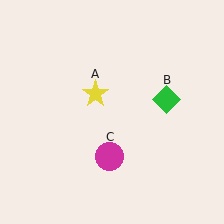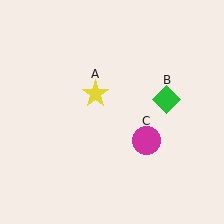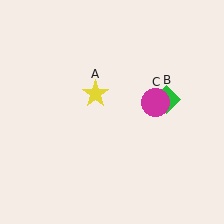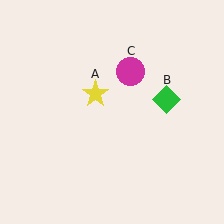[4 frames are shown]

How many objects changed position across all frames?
1 object changed position: magenta circle (object C).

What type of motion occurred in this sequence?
The magenta circle (object C) rotated counterclockwise around the center of the scene.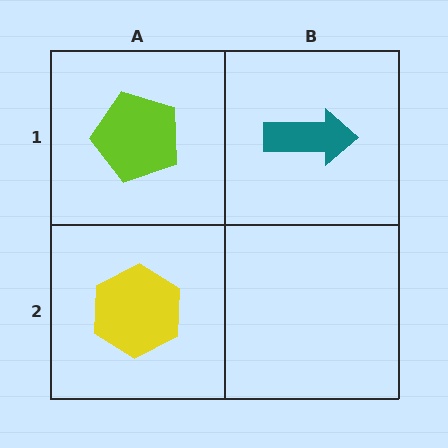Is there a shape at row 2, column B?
No, that cell is empty.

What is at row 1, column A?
A lime pentagon.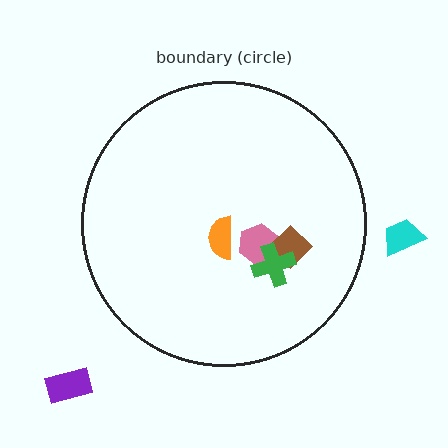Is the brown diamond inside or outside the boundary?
Inside.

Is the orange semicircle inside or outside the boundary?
Inside.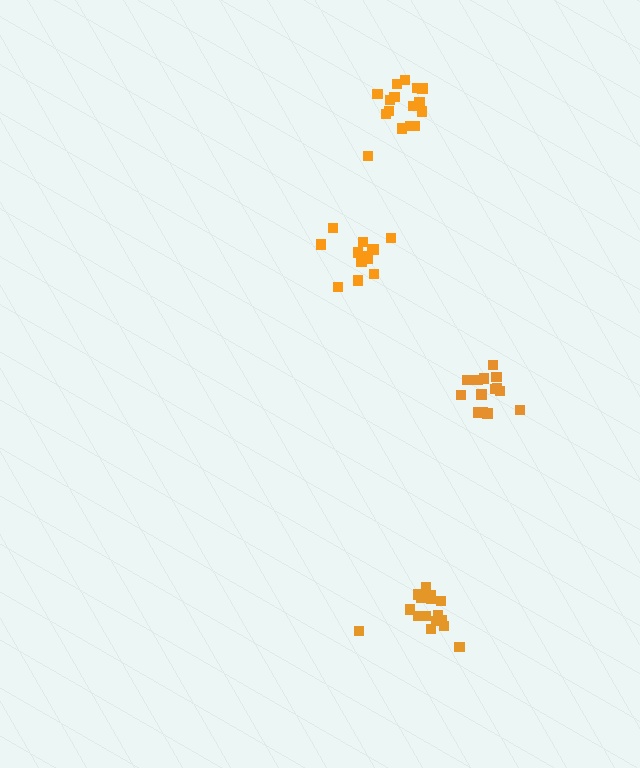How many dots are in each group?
Group 1: 14 dots, Group 2: 16 dots, Group 3: 16 dots, Group 4: 14 dots (60 total).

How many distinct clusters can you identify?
There are 4 distinct clusters.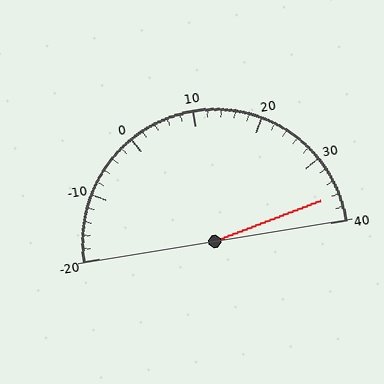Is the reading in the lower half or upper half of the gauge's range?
The reading is in the upper half of the range (-20 to 40).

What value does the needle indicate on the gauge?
The needle indicates approximately 36.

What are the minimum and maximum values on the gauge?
The gauge ranges from -20 to 40.